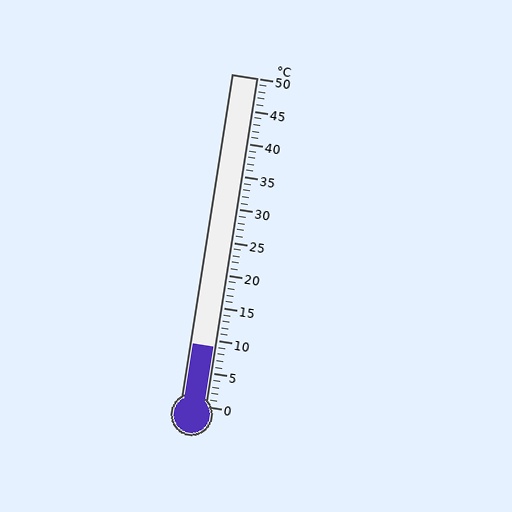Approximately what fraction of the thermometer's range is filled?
The thermometer is filled to approximately 20% of its range.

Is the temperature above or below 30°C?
The temperature is below 30°C.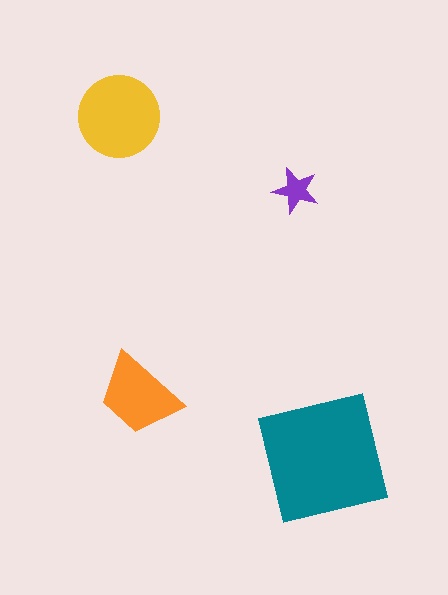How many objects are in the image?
There are 4 objects in the image.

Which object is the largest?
The teal square.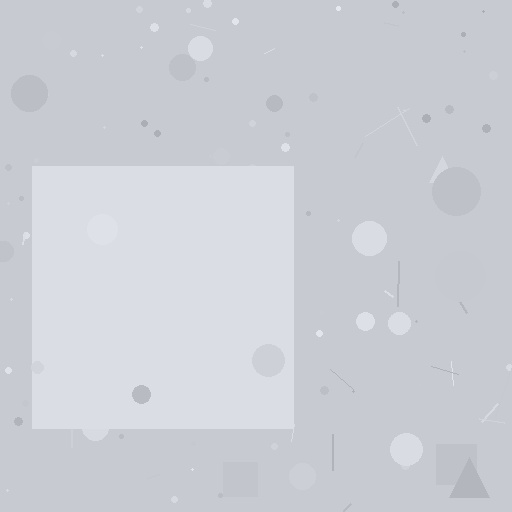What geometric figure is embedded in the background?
A square is embedded in the background.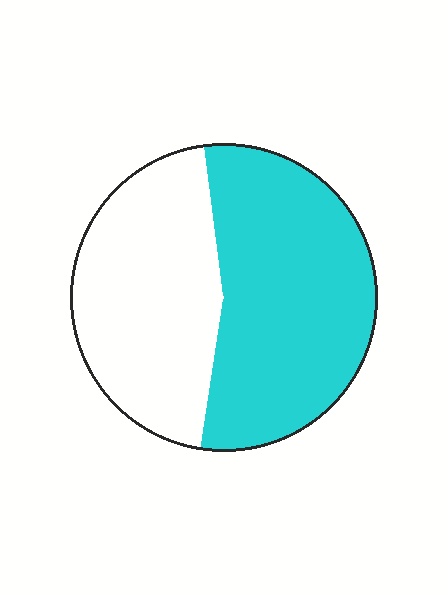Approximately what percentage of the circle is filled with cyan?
Approximately 55%.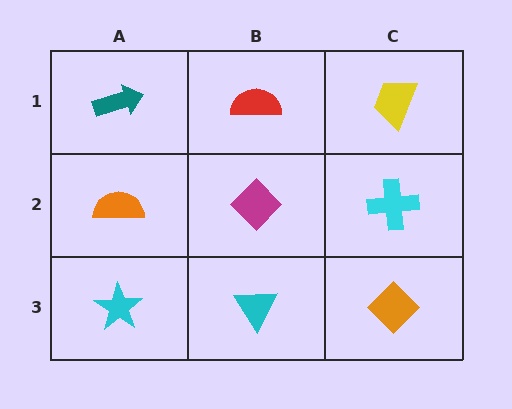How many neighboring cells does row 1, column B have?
3.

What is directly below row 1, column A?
An orange semicircle.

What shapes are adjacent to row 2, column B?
A red semicircle (row 1, column B), a cyan triangle (row 3, column B), an orange semicircle (row 2, column A), a cyan cross (row 2, column C).